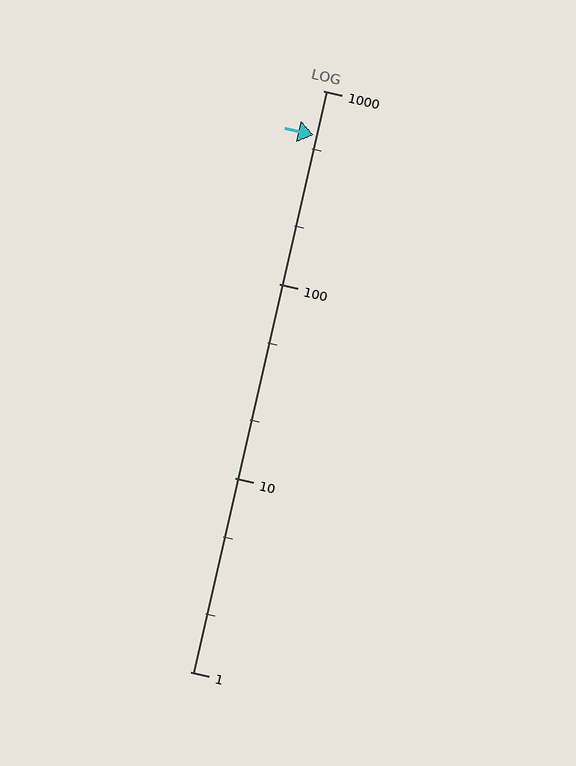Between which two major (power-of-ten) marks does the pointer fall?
The pointer is between 100 and 1000.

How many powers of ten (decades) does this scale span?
The scale spans 3 decades, from 1 to 1000.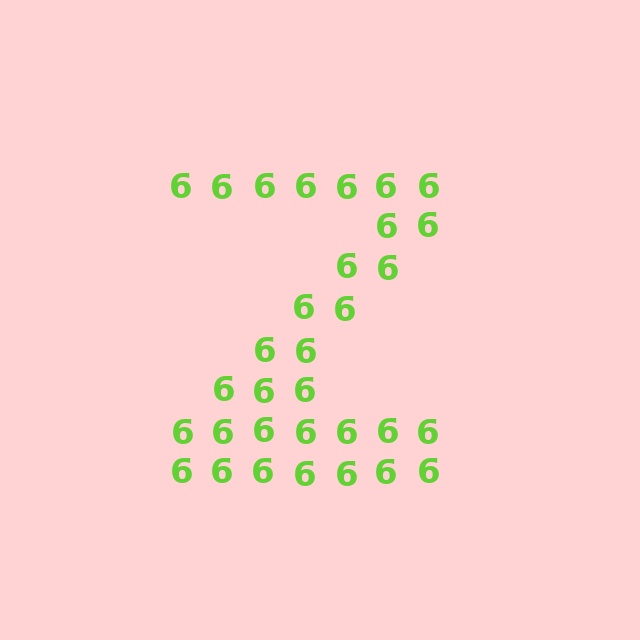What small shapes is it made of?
It is made of small digit 6's.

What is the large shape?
The large shape is the letter Z.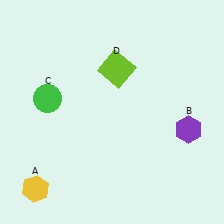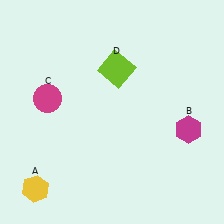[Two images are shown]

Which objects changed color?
B changed from purple to magenta. C changed from green to magenta.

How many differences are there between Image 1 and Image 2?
There are 2 differences between the two images.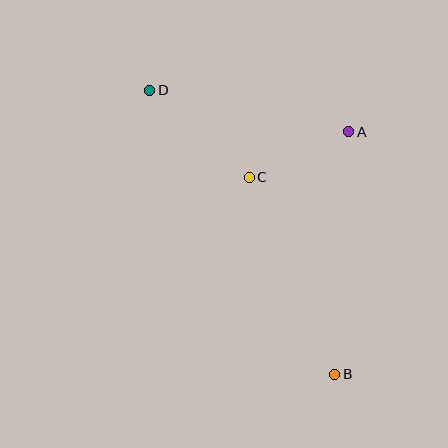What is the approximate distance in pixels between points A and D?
The distance between A and D is approximately 203 pixels.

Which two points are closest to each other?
Points A and C are closest to each other.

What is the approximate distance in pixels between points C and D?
The distance between C and D is approximately 132 pixels.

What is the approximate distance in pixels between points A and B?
The distance between A and B is approximately 243 pixels.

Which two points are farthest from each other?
Points B and D are farthest from each other.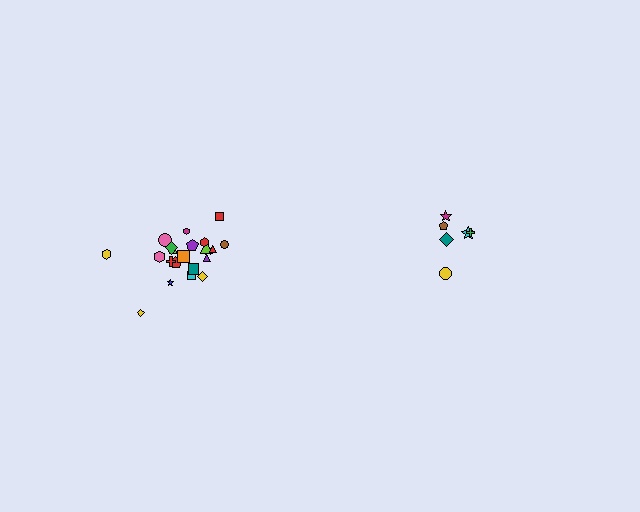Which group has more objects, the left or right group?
The left group.